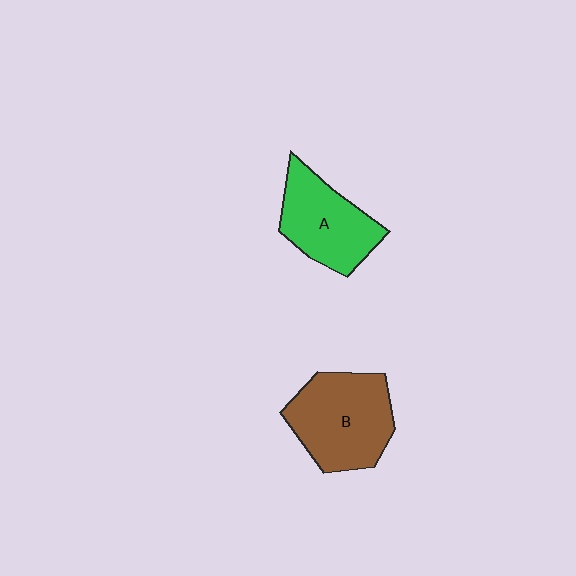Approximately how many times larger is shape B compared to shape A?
Approximately 1.2 times.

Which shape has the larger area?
Shape B (brown).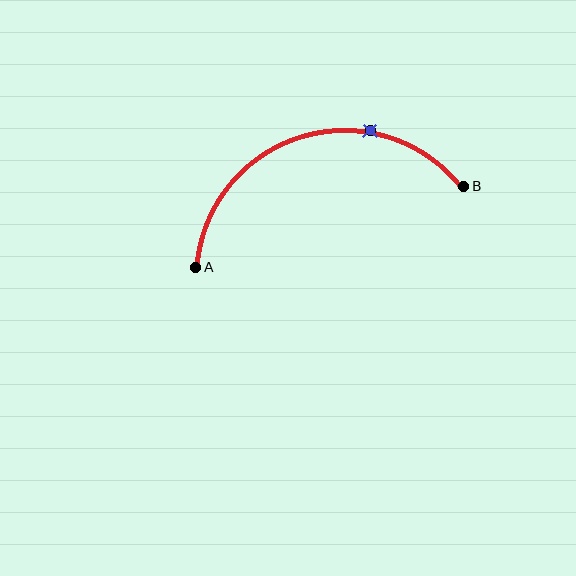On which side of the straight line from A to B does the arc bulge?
The arc bulges above the straight line connecting A and B.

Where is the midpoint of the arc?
The arc midpoint is the point on the curve farthest from the straight line joining A and B. It sits above that line.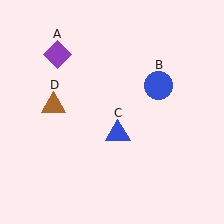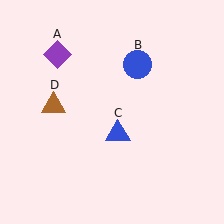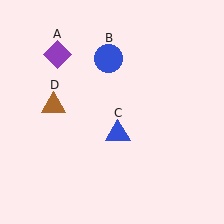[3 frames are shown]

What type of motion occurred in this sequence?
The blue circle (object B) rotated counterclockwise around the center of the scene.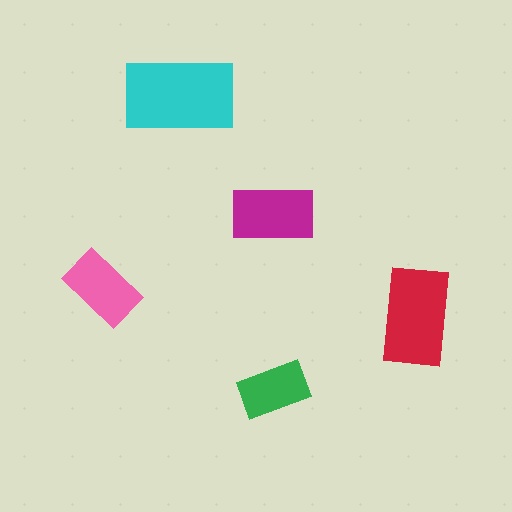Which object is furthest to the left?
The pink rectangle is leftmost.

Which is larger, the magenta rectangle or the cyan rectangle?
The cyan one.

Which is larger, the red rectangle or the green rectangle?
The red one.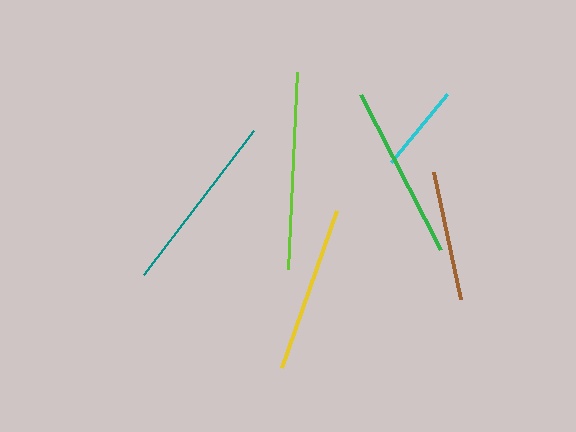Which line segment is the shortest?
The cyan line is the shortest at approximately 88 pixels.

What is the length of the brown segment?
The brown segment is approximately 129 pixels long.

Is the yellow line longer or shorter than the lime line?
The lime line is longer than the yellow line.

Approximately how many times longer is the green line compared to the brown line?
The green line is approximately 1.4 times the length of the brown line.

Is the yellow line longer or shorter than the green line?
The green line is longer than the yellow line.